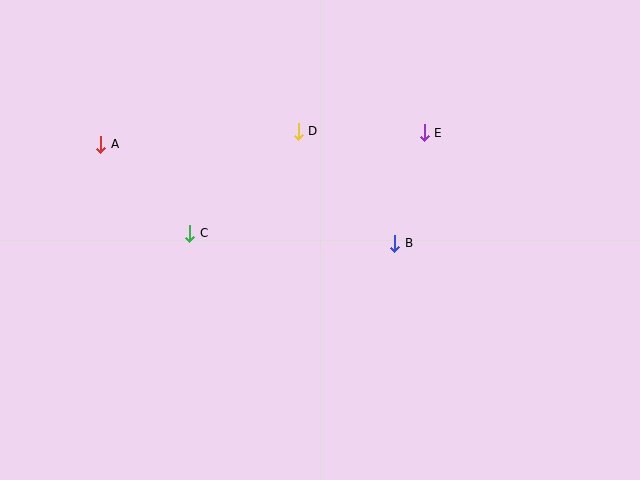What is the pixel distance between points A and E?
The distance between A and E is 324 pixels.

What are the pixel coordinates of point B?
Point B is at (395, 243).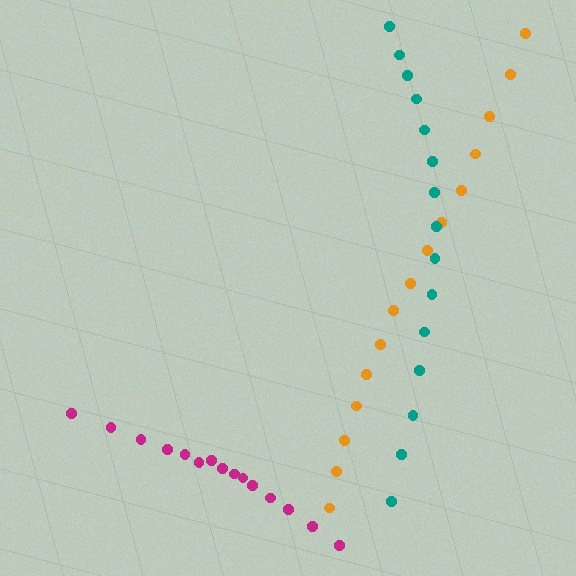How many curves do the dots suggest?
There are 3 distinct paths.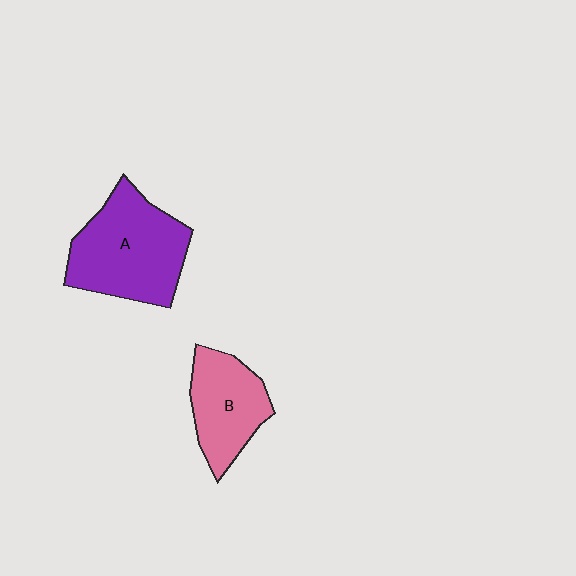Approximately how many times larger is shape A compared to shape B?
Approximately 1.5 times.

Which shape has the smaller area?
Shape B (pink).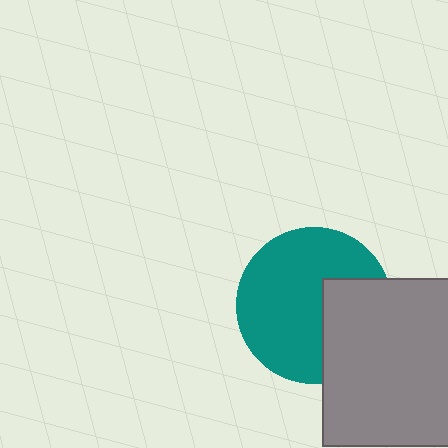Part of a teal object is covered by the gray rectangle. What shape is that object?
It is a circle.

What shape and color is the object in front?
The object in front is a gray rectangle.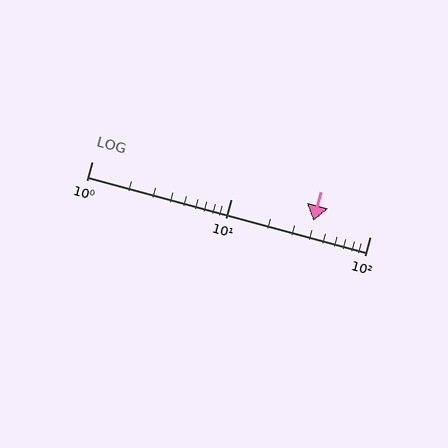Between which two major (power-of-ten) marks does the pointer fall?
The pointer is between 10 and 100.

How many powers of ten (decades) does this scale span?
The scale spans 2 decades, from 1 to 100.